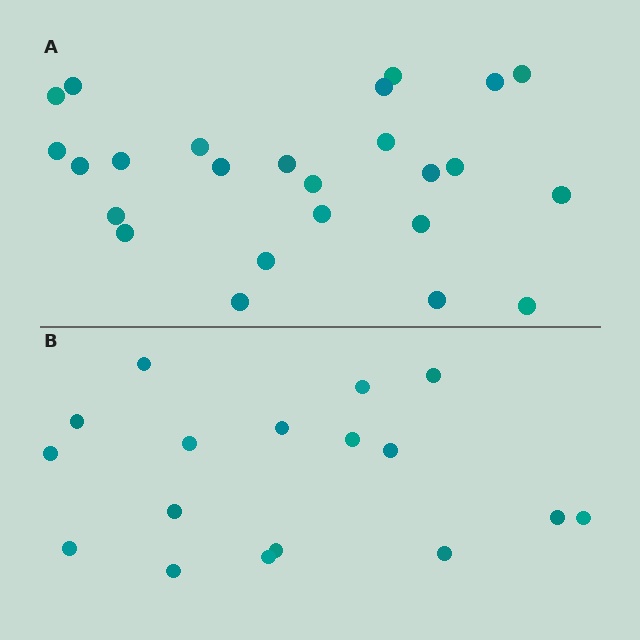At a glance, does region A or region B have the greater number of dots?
Region A (the top region) has more dots.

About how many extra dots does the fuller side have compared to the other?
Region A has roughly 8 or so more dots than region B.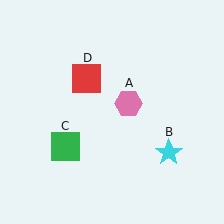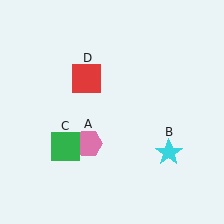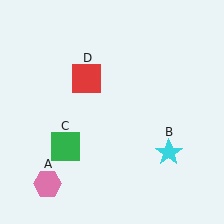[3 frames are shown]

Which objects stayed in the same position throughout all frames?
Cyan star (object B) and green square (object C) and red square (object D) remained stationary.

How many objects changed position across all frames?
1 object changed position: pink hexagon (object A).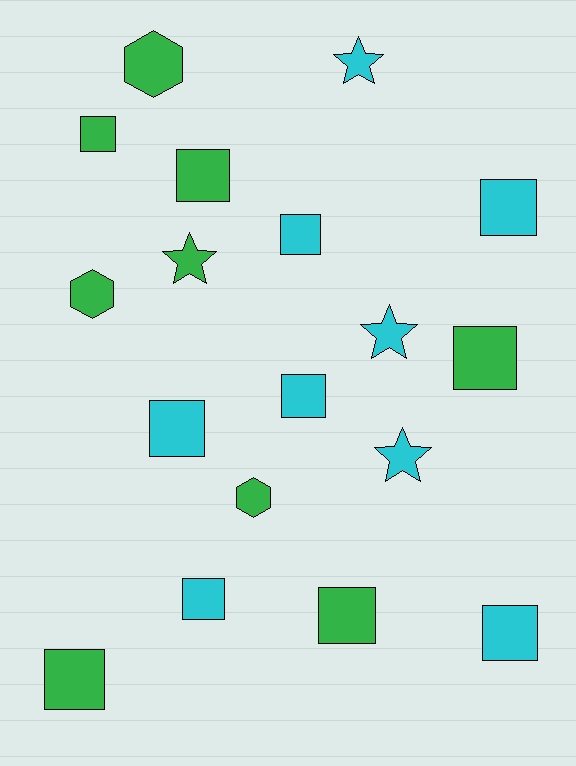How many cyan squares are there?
There are 6 cyan squares.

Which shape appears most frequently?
Square, with 11 objects.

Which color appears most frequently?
Green, with 9 objects.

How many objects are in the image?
There are 18 objects.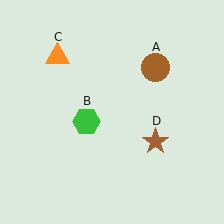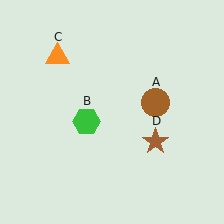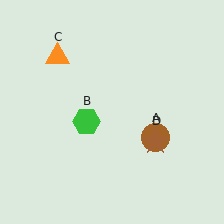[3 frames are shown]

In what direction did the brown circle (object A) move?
The brown circle (object A) moved down.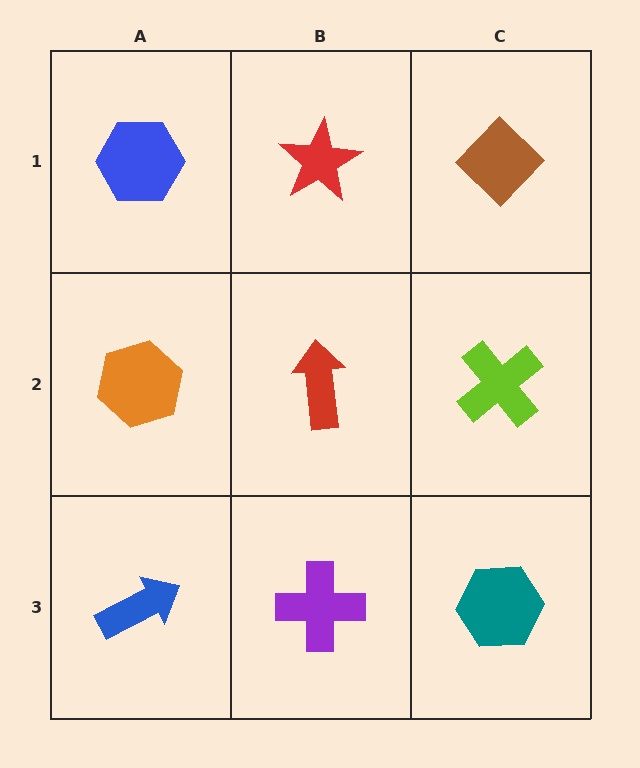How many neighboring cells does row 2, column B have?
4.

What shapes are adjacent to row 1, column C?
A lime cross (row 2, column C), a red star (row 1, column B).